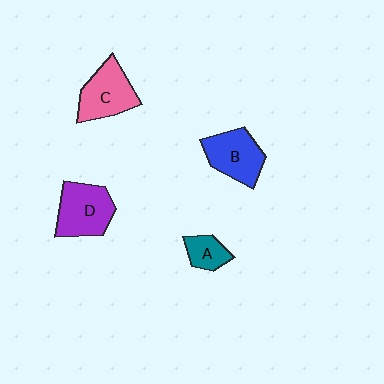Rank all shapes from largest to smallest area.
From largest to smallest: D (purple), C (pink), B (blue), A (teal).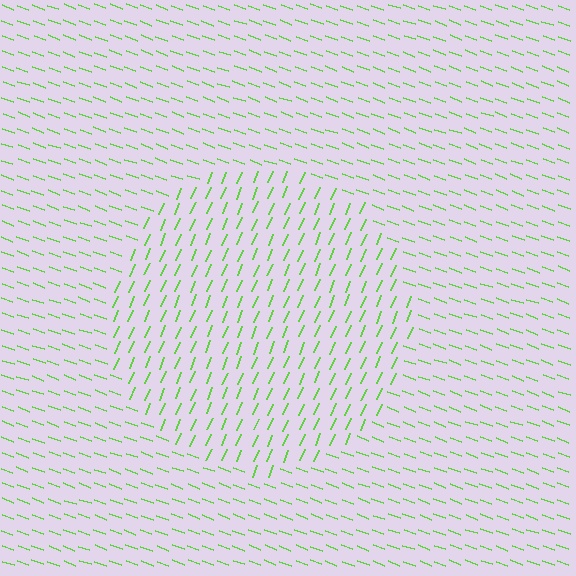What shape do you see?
I see a circle.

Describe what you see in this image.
The image is filled with small lime line segments. A circle region in the image has lines oriented differently from the surrounding lines, creating a visible texture boundary.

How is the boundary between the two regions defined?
The boundary is defined purely by a change in line orientation (approximately 87 degrees difference). All lines are the same color and thickness.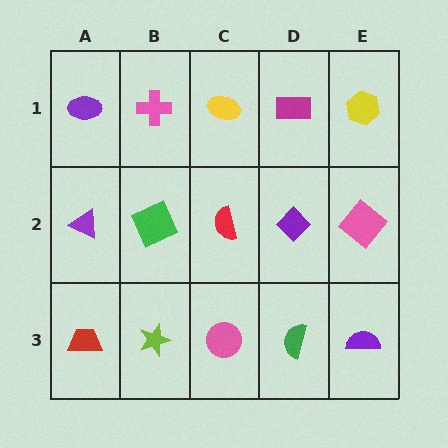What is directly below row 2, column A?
A red trapezoid.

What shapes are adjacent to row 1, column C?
A red semicircle (row 2, column C), a pink cross (row 1, column B), a magenta rectangle (row 1, column D).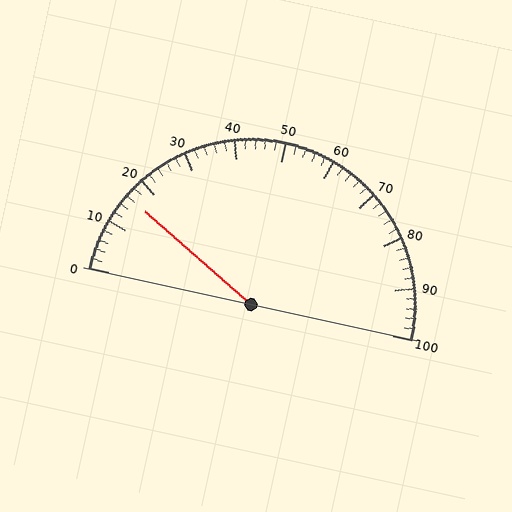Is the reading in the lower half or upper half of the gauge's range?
The reading is in the lower half of the range (0 to 100).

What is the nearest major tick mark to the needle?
The nearest major tick mark is 20.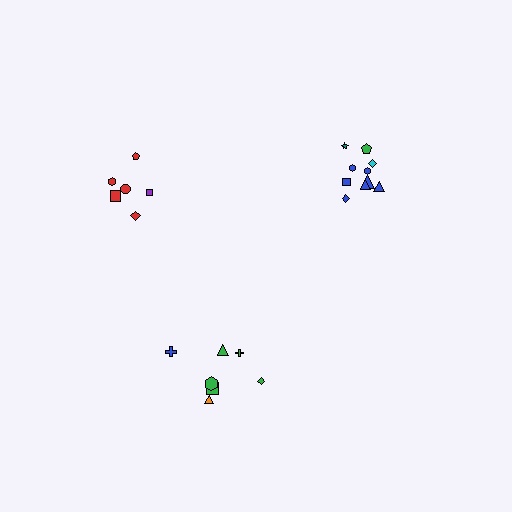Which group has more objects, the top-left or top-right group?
The top-right group.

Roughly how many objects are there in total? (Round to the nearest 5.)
Roughly 25 objects in total.